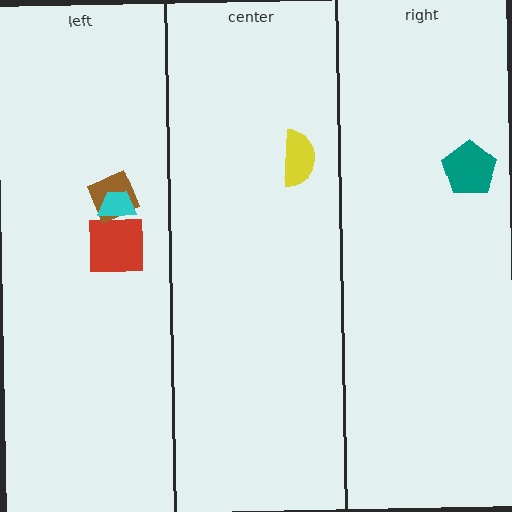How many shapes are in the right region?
1.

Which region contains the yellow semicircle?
The center region.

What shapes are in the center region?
The yellow semicircle.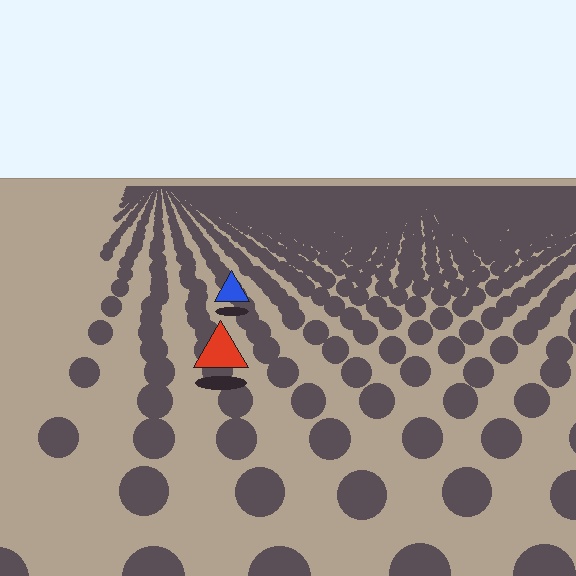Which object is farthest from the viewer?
The blue triangle is farthest from the viewer. It appears smaller and the ground texture around it is denser.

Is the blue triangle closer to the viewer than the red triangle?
No. The red triangle is closer — you can tell from the texture gradient: the ground texture is coarser near it.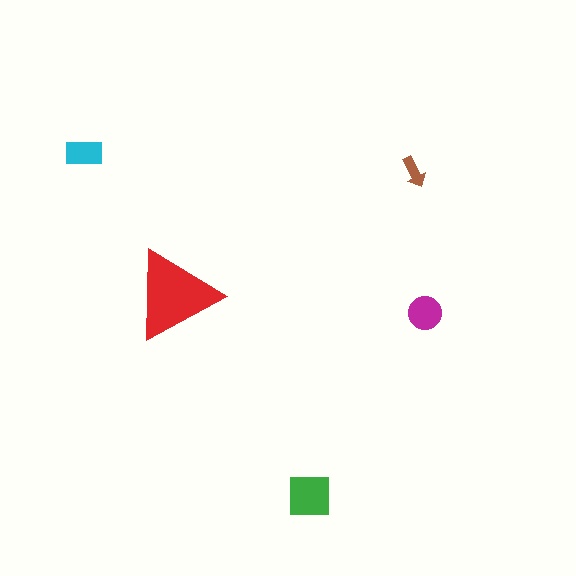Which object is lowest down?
The green square is bottommost.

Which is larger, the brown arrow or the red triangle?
The red triangle.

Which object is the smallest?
The brown arrow.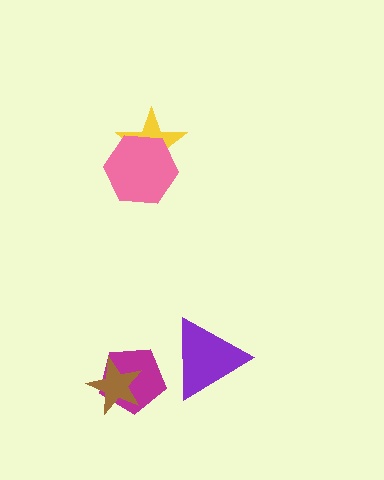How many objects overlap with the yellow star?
1 object overlaps with the yellow star.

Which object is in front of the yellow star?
The pink hexagon is in front of the yellow star.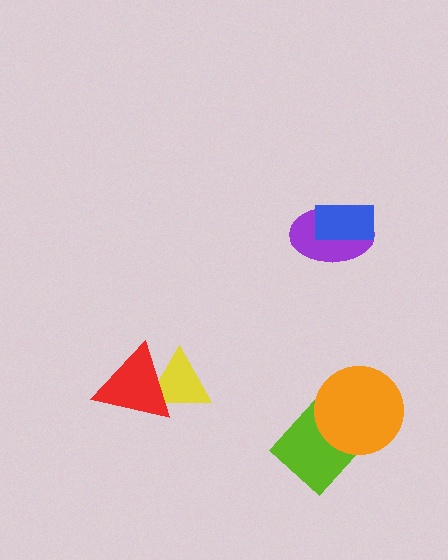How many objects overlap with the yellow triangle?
1 object overlaps with the yellow triangle.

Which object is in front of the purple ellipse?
The blue rectangle is in front of the purple ellipse.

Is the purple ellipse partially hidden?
Yes, it is partially covered by another shape.